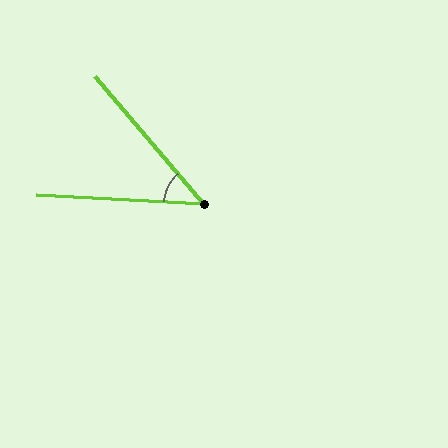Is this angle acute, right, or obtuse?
It is acute.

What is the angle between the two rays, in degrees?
Approximately 46 degrees.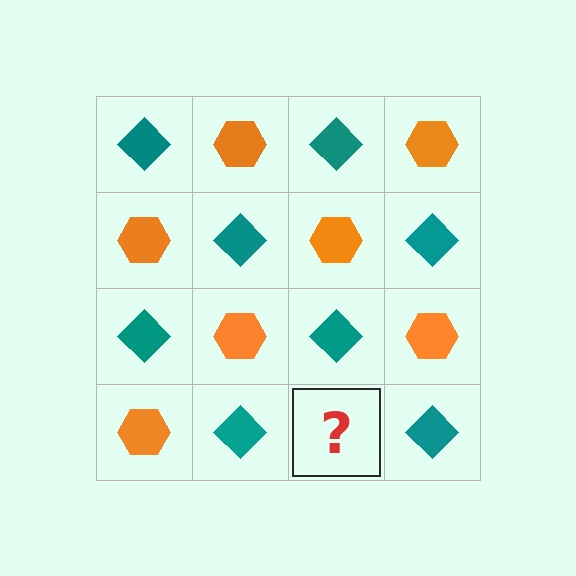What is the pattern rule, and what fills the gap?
The rule is that it alternates teal diamond and orange hexagon in a checkerboard pattern. The gap should be filled with an orange hexagon.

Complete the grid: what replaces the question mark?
The question mark should be replaced with an orange hexagon.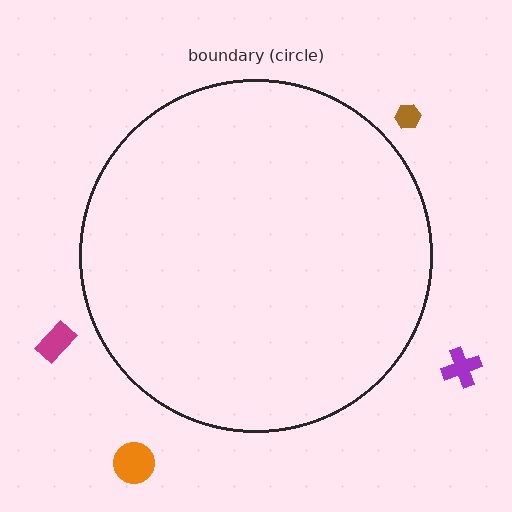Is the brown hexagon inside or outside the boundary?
Outside.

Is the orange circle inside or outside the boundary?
Outside.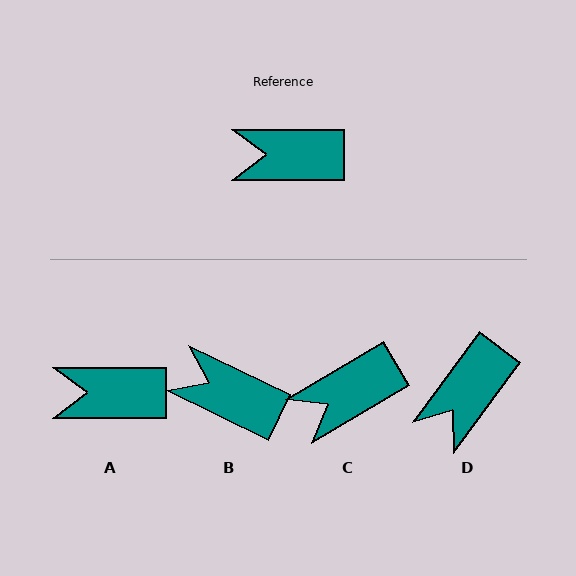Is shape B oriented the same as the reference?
No, it is off by about 26 degrees.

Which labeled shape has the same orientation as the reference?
A.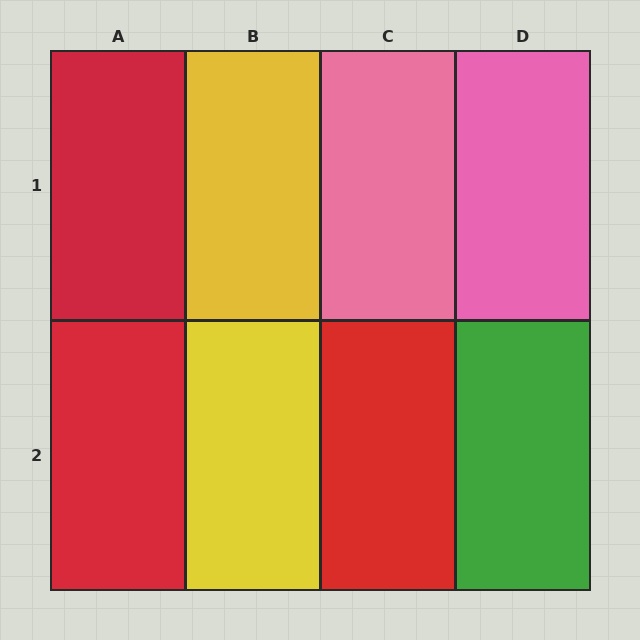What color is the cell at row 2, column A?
Red.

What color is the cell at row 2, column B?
Yellow.